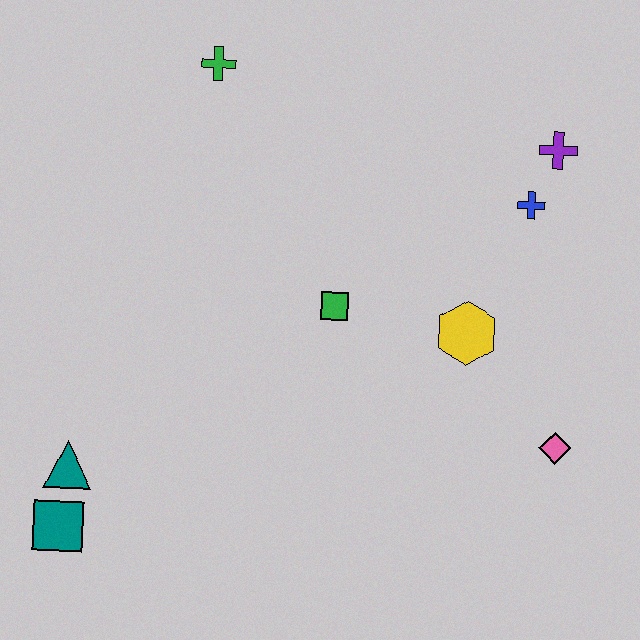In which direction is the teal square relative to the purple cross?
The teal square is to the left of the purple cross.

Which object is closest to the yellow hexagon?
The green square is closest to the yellow hexagon.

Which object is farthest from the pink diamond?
The green cross is farthest from the pink diamond.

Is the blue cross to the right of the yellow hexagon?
Yes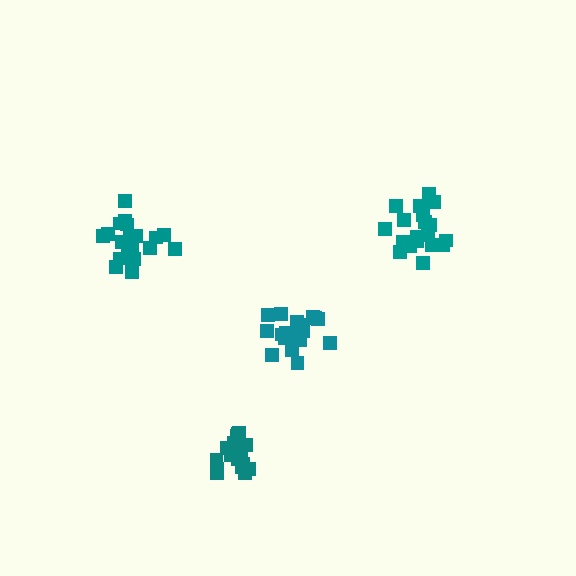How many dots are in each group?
Group 1: 17 dots, Group 2: 20 dots, Group 3: 21 dots, Group 4: 19 dots (77 total).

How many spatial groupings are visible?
There are 4 spatial groupings.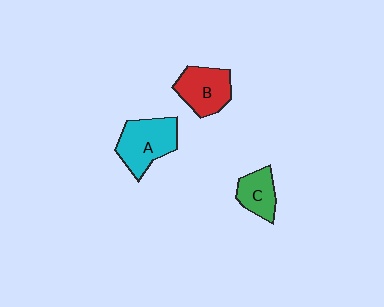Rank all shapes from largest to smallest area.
From largest to smallest: A (cyan), B (red), C (green).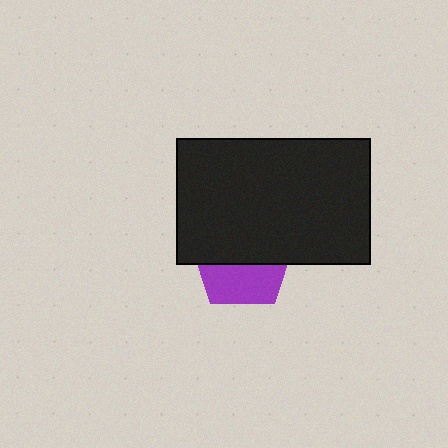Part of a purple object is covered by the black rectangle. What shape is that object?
It is a pentagon.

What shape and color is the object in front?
The object in front is a black rectangle.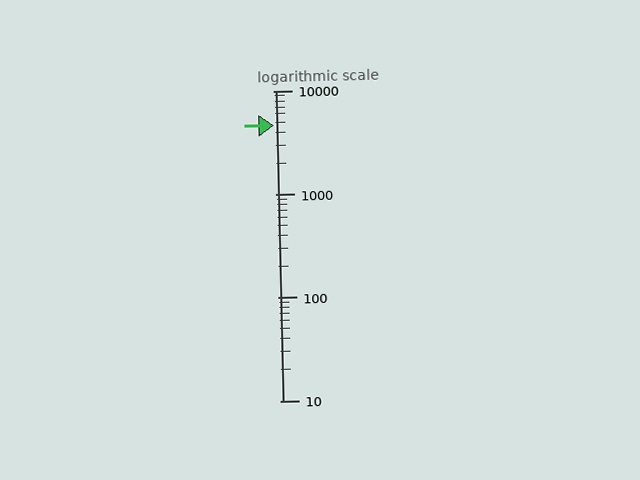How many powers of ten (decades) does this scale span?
The scale spans 3 decades, from 10 to 10000.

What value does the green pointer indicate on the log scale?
The pointer indicates approximately 4600.